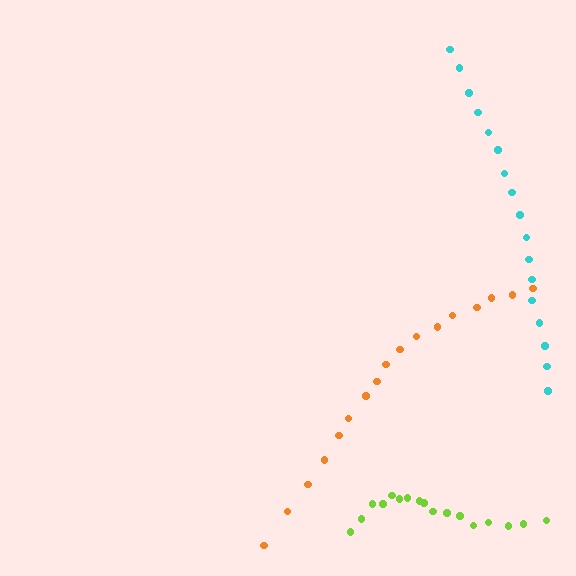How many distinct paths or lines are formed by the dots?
There are 3 distinct paths.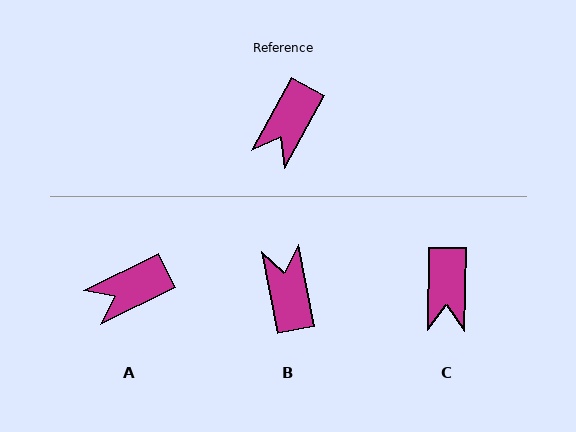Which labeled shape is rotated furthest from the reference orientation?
B, about 141 degrees away.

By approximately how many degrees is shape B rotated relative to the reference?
Approximately 141 degrees clockwise.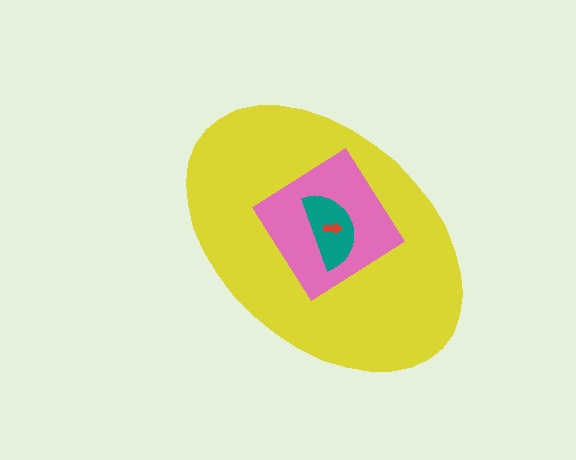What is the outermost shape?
The yellow ellipse.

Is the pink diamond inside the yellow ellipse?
Yes.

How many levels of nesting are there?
4.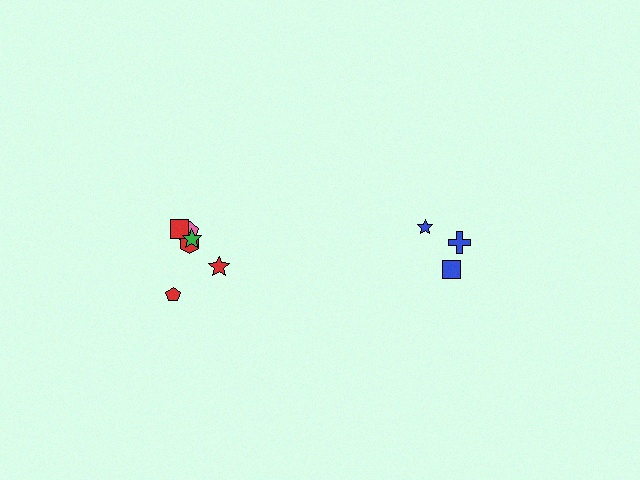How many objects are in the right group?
There are 3 objects.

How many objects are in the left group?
There are 6 objects.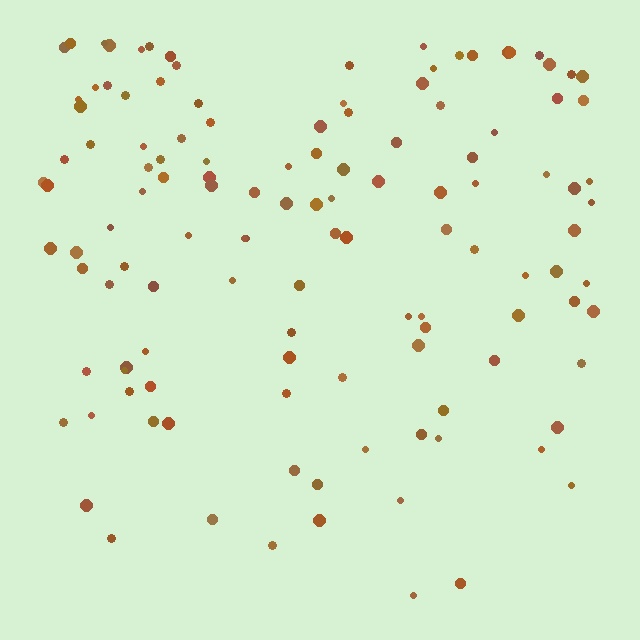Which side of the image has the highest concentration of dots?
The top.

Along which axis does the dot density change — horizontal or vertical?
Vertical.